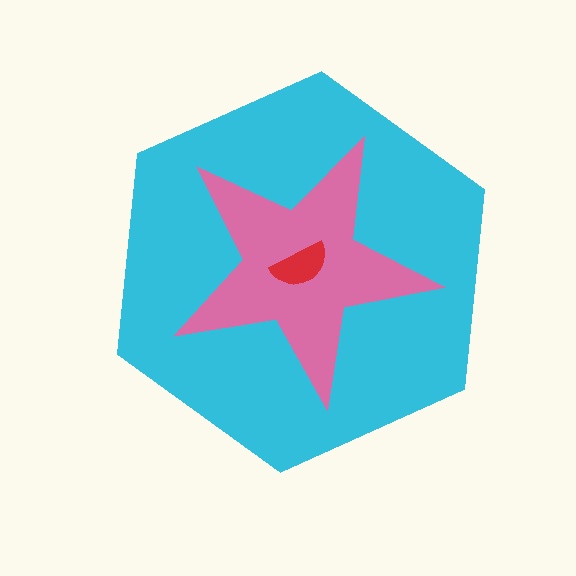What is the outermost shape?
The cyan hexagon.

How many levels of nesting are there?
3.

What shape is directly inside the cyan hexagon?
The pink star.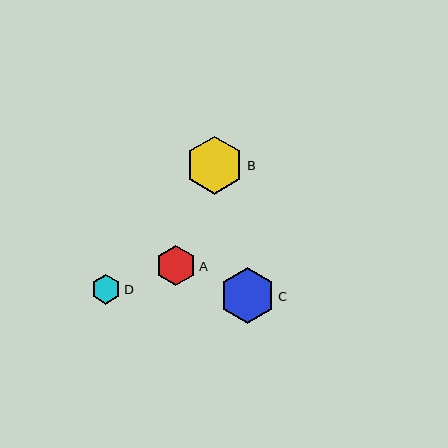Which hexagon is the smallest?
Hexagon D is the smallest with a size of approximately 29 pixels.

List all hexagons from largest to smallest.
From largest to smallest: B, C, A, D.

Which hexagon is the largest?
Hexagon B is the largest with a size of approximately 59 pixels.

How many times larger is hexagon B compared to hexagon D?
Hexagon B is approximately 2.0 times the size of hexagon D.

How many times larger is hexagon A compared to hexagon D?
Hexagon A is approximately 1.4 times the size of hexagon D.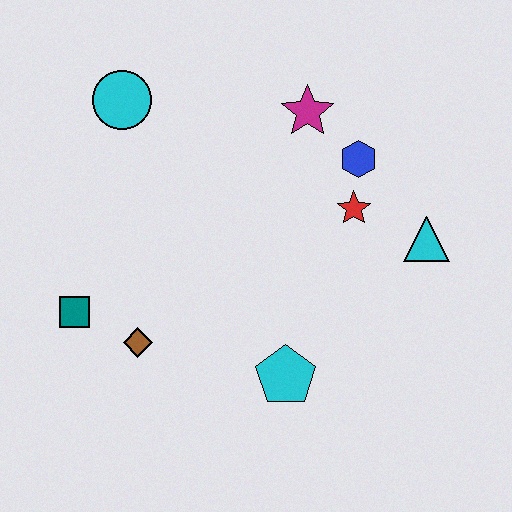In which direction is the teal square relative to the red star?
The teal square is to the left of the red star.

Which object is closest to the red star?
The blue hexagon is closest to the red star.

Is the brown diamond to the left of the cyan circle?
No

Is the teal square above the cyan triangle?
No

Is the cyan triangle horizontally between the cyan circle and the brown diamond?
No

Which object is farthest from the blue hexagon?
The teal square is farthest from the blue hexagon.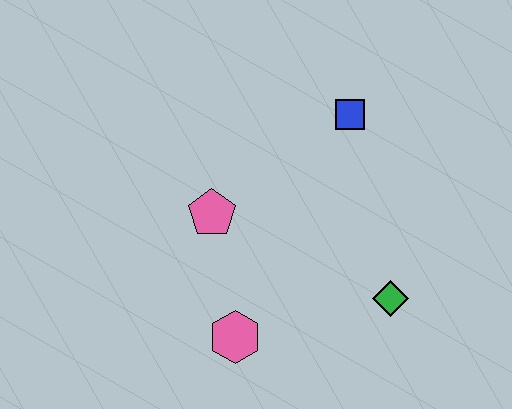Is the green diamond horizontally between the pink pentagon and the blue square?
No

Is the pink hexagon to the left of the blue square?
Yes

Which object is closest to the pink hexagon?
The pink pentagon is closest to the pink hexagon.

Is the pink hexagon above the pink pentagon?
No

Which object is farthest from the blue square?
The pink hexagon is farthest from the blue square.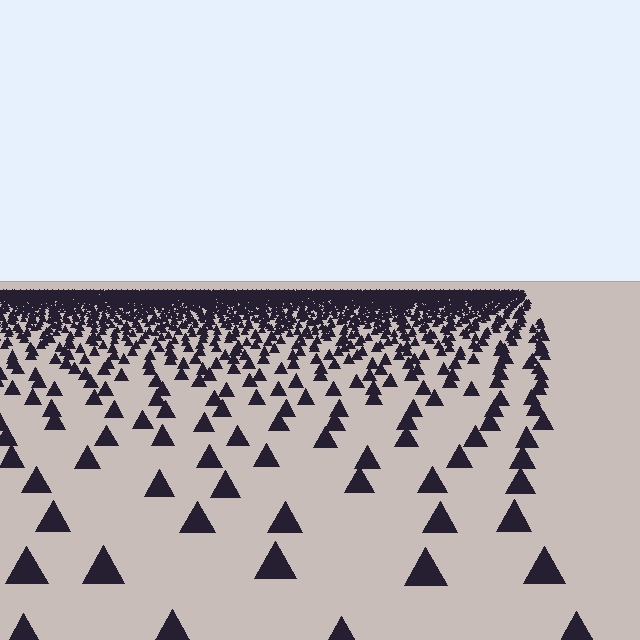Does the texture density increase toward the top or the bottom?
Density increases toward the top.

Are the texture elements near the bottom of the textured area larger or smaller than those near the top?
Larger. Near the bottom, elements are closer to the viewer and appear at a bigger on-screen size.